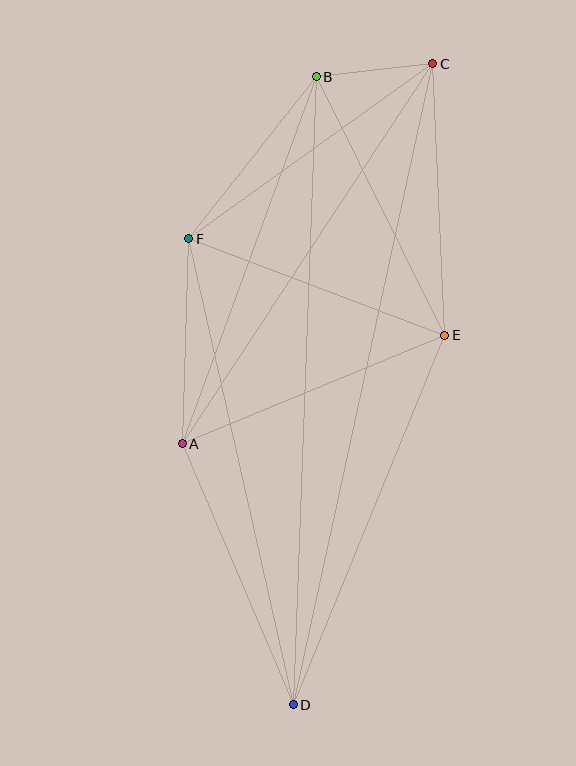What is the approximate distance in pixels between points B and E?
The distance between B and E is approximately 289 pixels.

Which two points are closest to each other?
Points B and C are closest to each other.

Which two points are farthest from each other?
Points C and D are farthest from each other.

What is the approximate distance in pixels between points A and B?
The distance between A and B is approximately 391 pixels.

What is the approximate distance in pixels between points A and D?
The distance between A and D is approximately 284 pixels.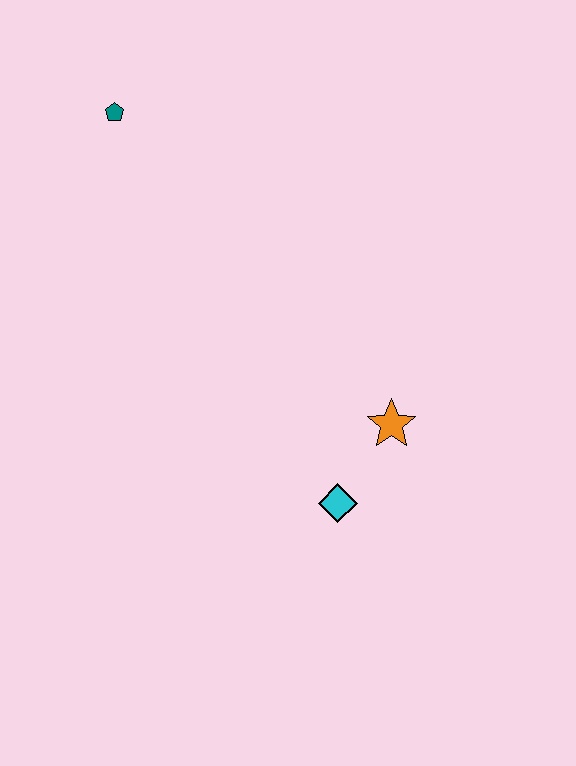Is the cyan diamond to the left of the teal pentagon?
No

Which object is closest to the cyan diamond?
The orange star is closest to the cyan diamond.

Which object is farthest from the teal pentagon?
The cyan diamond is farthest from the teal pentagon.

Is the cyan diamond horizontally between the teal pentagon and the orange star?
Yes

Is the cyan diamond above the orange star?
No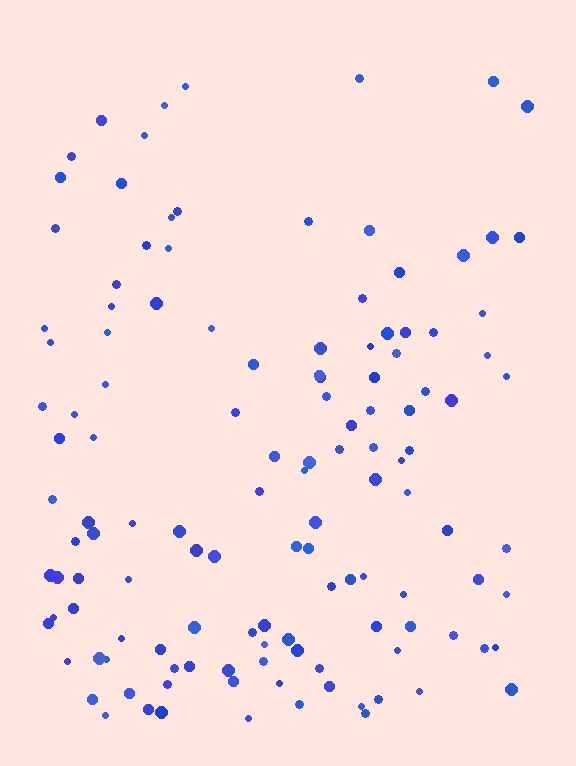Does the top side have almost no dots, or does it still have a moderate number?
Still a moderate number, just noticeably fewer than the bottom.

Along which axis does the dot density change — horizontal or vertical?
Vertical.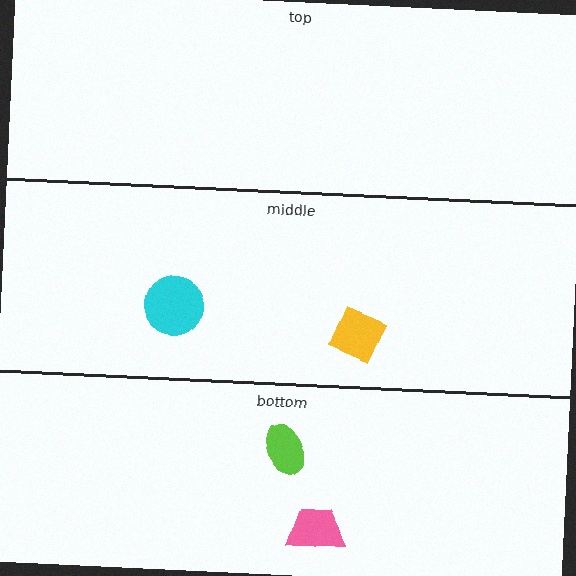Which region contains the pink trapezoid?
The bottom region.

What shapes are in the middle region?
The cyan circle, the yellow diamond.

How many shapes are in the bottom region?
2.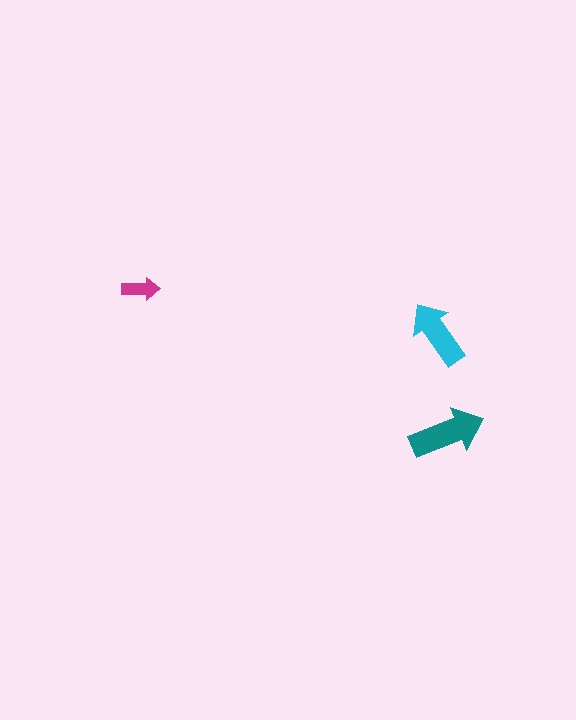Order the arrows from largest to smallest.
the teal one, the cyan one, the magenta one.